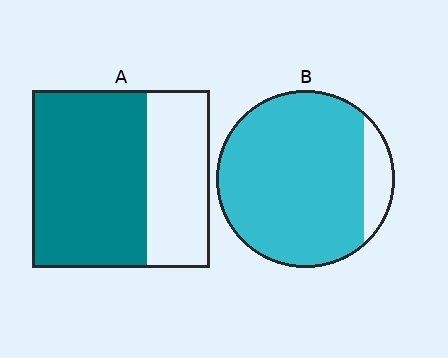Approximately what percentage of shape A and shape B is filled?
A is approximately 65% and B is approximately 90%.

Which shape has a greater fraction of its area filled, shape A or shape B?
Shape B.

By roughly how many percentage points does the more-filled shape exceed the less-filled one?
By roughly 25 percentage points (B over A).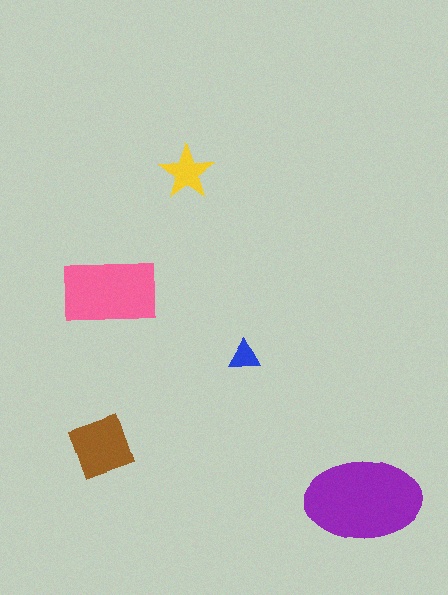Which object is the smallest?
The blue triangle.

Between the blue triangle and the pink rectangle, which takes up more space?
The pink rectangle.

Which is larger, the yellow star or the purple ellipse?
The purple ellipse.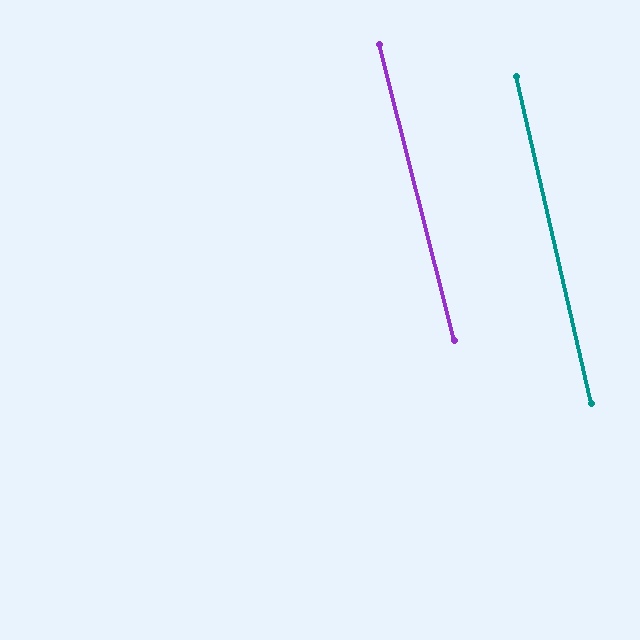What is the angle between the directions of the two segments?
Approximately 1 degree.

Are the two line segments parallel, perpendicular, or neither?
Parallel — their directions differ by only 1.4°.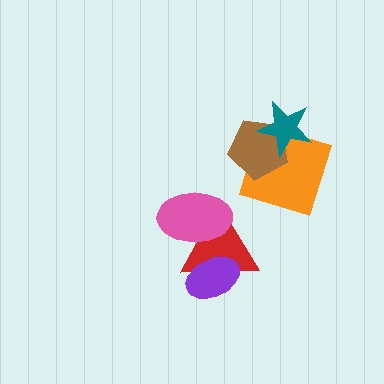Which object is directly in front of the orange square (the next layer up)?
The brown pentagon is directly in front of the orange square.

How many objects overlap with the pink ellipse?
1 object overlaps with the pink ellipse.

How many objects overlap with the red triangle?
2 objects overlap with the red triangle.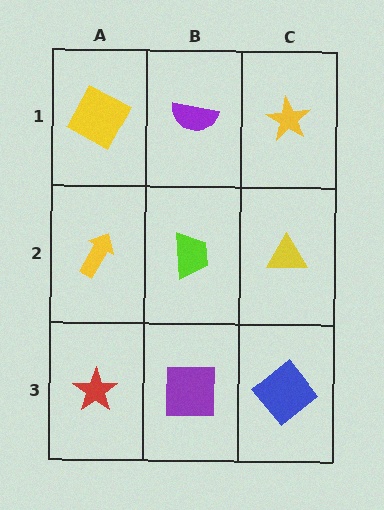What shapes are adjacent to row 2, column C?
A yellow star (row 1, column C), a blue diamond (row 3, column C), a lime trapezoid (row 2, column B).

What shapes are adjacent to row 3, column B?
A lime trapezoid (row 2, column B), a red star (row 3, column A), a blue diamond (row 3, column C).